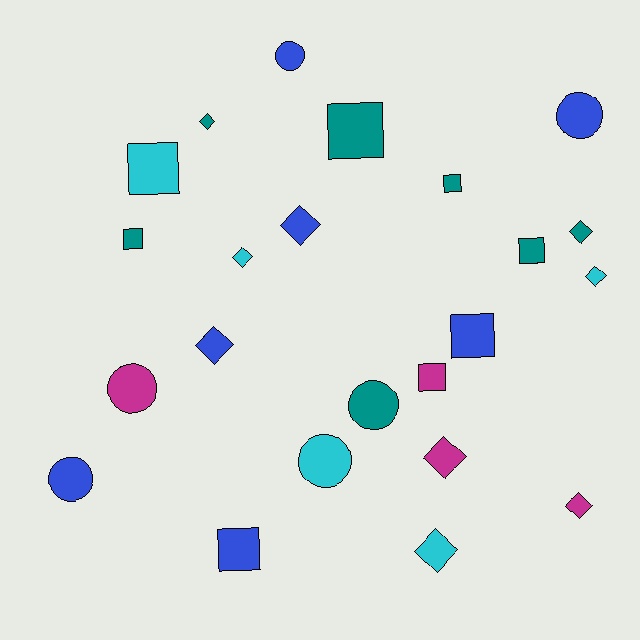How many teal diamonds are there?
There are 2 teal diamonds.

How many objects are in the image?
There are 23 objects.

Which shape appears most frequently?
Diamond, with 9 objects.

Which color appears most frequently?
Teal, with 7 objects.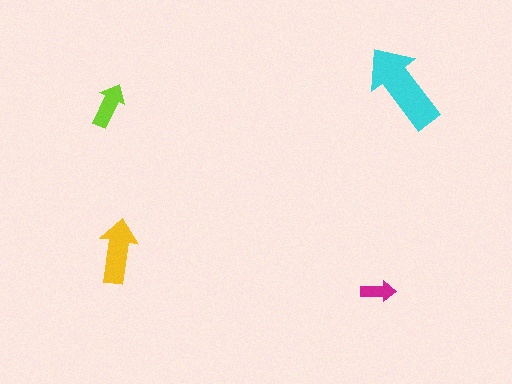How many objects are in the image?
There are 4 objects in the image.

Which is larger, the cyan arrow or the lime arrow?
The cyan one.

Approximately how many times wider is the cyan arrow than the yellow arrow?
About 1.5 times wider.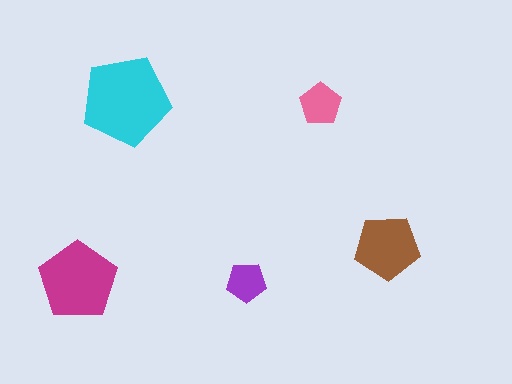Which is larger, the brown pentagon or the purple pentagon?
The brown one.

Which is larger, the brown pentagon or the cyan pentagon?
The cyan one.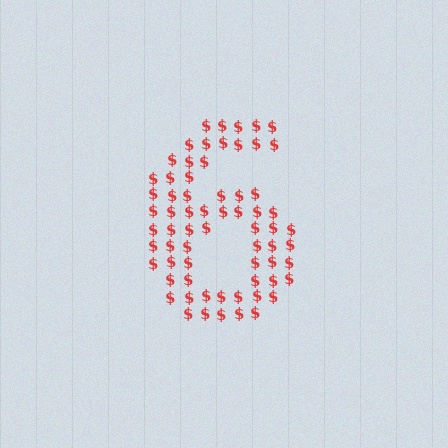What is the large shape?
The large shape is the digit 6.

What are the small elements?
The small elements are dollar signs.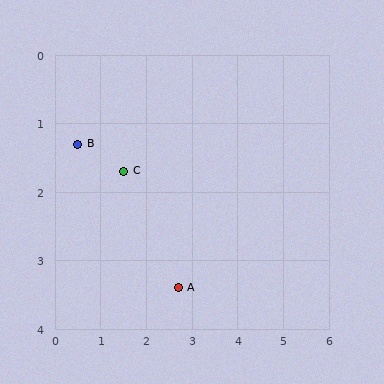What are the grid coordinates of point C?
Point C is at approximately (1.5, 1.7).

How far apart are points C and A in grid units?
Points C and A are about 2.1 grid units apart.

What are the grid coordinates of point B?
Point B is at approximately (0.5, 1.3).